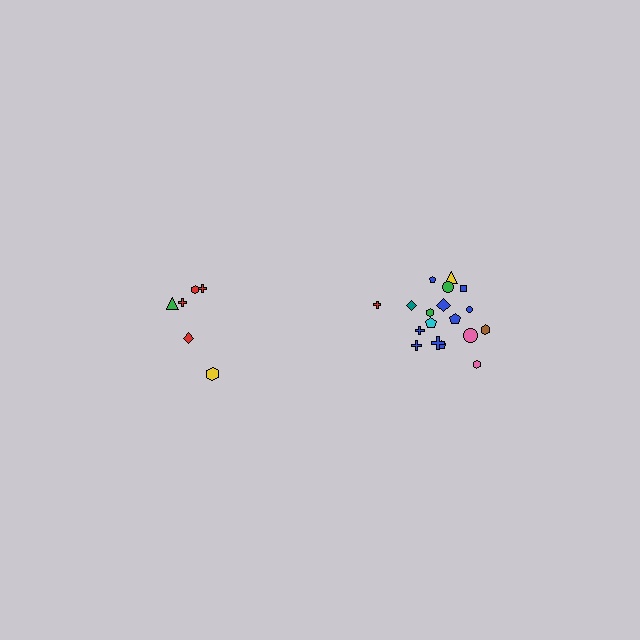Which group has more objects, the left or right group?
The right group.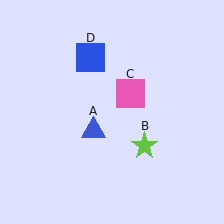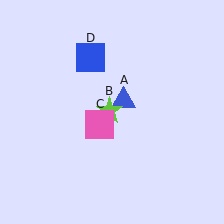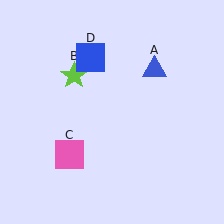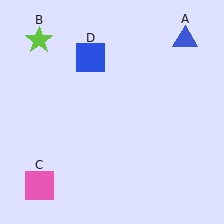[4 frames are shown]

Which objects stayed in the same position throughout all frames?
Blue square (object D) remained stationary.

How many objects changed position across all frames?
3 objects changed position: blue triangle (object A), lime star (object B), pink square (object C).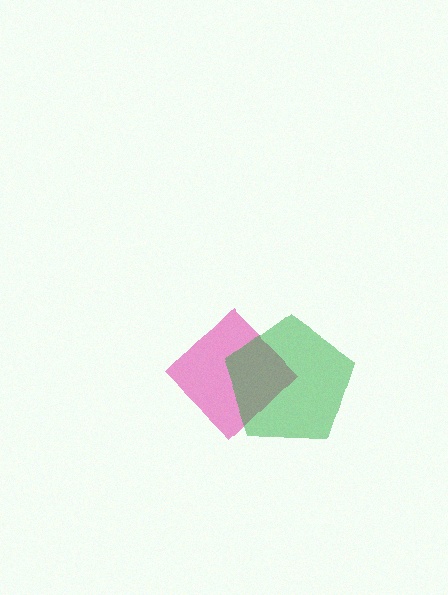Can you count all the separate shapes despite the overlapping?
Yes, there are 2 separate shapes.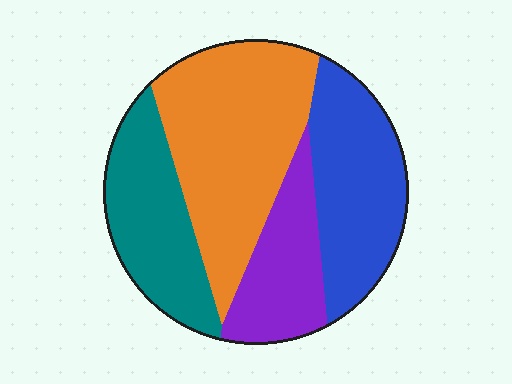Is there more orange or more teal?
Orange.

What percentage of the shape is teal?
Teal takes up about one fifth (1/5) of the shape.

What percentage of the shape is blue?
Blue covers 25% of the shape.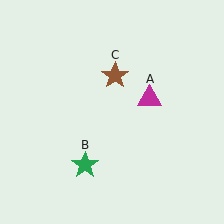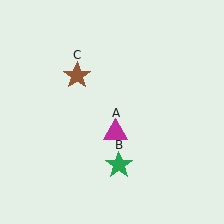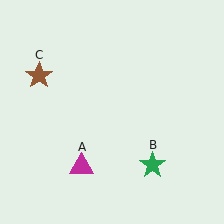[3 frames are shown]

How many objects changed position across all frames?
3 objects changed position: magenta triangle (object A), green star (object B), brown star (object C).